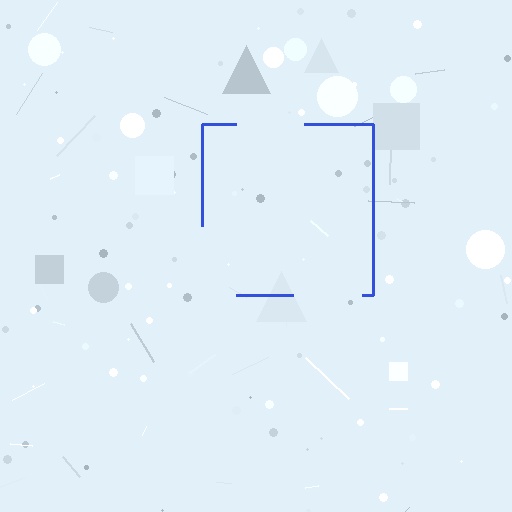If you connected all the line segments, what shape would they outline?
They would outline a square.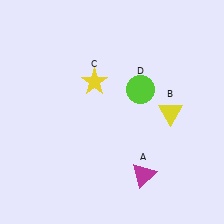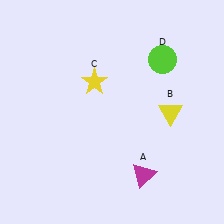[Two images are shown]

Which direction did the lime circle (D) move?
The lime circle (D) moved up.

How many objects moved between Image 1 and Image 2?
1 object moved between the two images.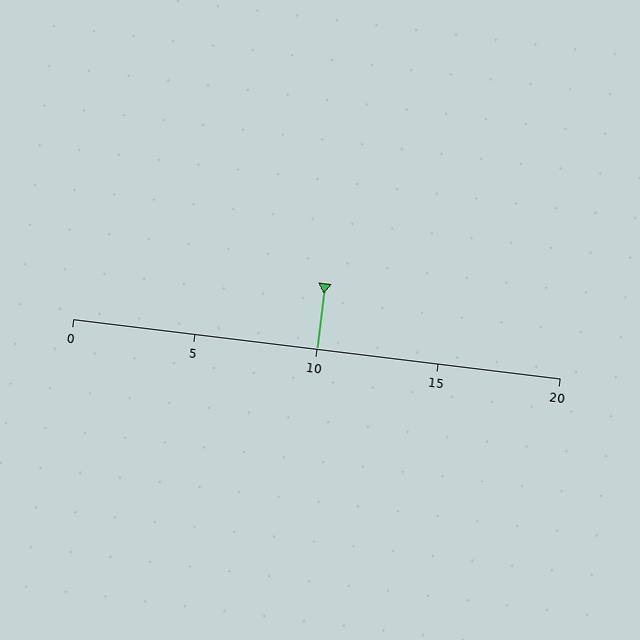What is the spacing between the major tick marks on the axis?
The major ticks are spaced 5 apart.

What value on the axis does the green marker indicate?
The marker indicates approximately 10.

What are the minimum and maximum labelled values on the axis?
The axis runs from 0 to 20.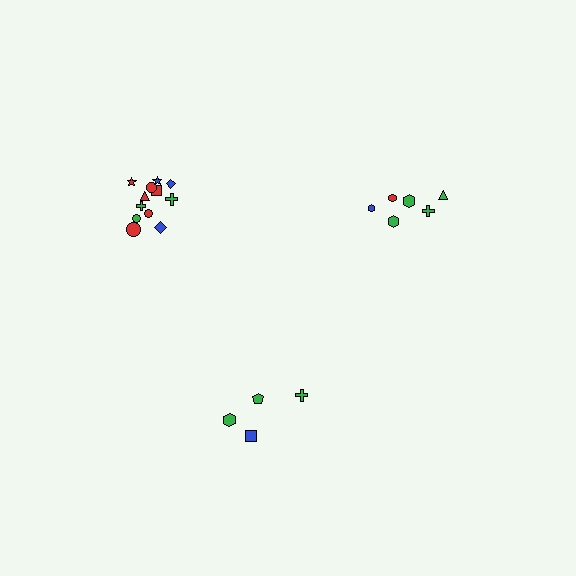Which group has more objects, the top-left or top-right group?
The top-left group.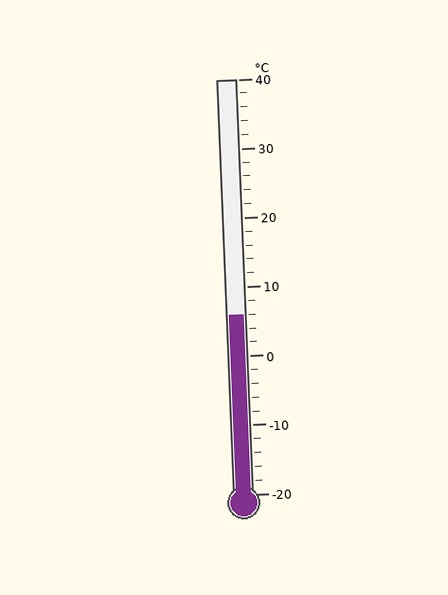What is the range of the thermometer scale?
The thermometer scale ranges from -20°C to 40°C.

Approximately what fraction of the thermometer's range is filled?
The thermometer is filled to approximately 45% of its range.